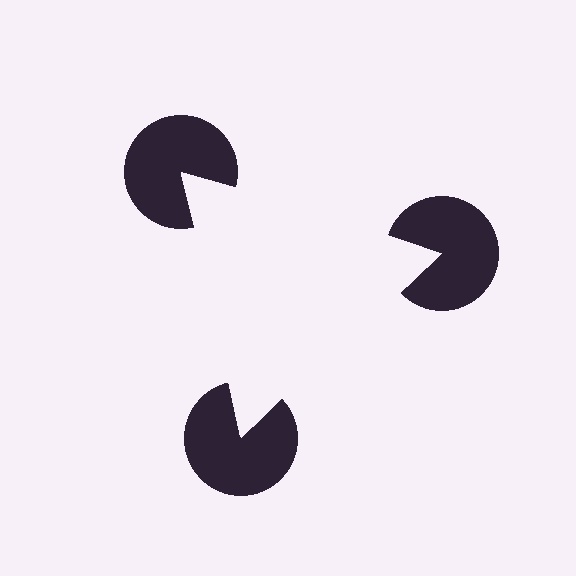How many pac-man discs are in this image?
There are 3 — one at each vertex of the illusory triangle.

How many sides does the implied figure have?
3 sides.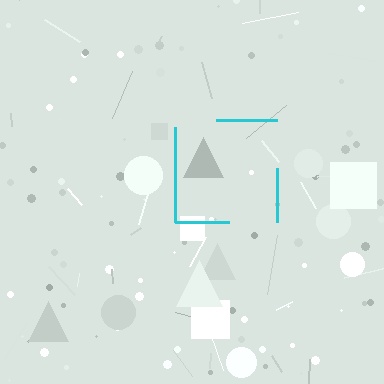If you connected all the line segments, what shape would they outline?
They would outline a square.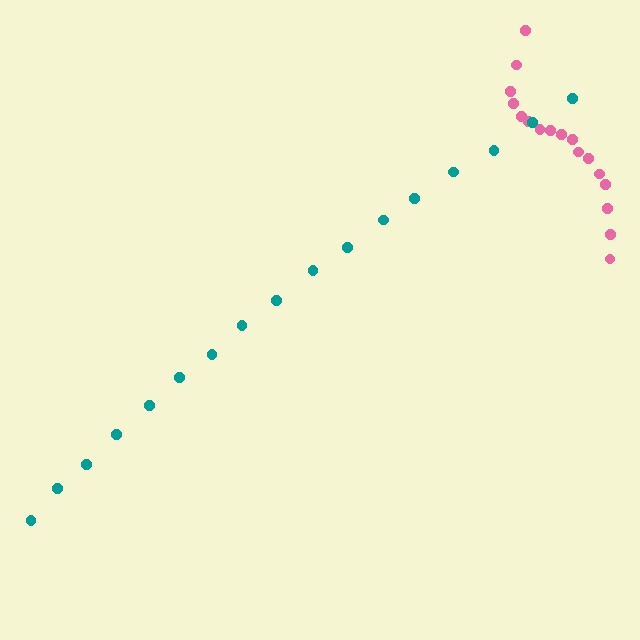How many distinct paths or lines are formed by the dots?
There are 2 distinct paths.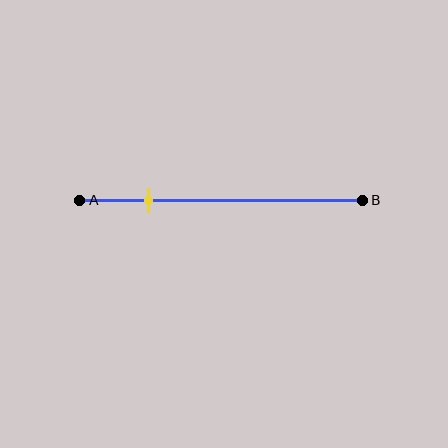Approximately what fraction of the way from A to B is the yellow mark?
The yellow mark is approximately 25% of the way from A to B.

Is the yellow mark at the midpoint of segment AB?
No, the mark is at about 25% from A, not at the 50% midpoint.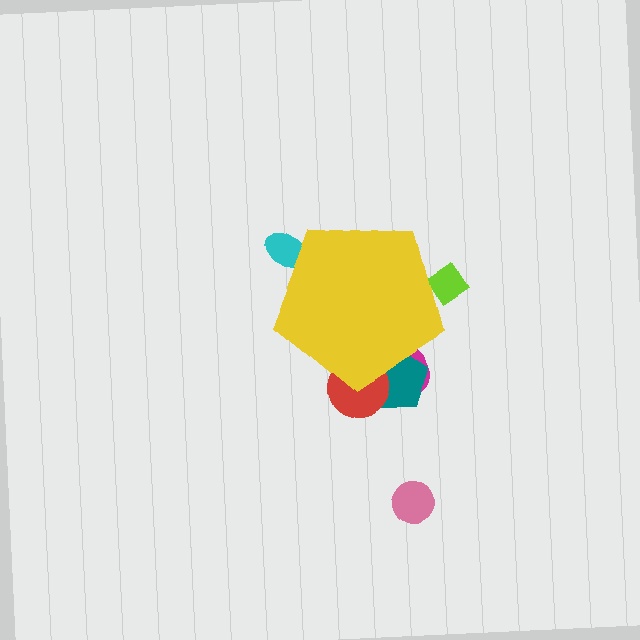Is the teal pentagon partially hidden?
Yes, the teal pentagon is partially hidden behind the yellow pentagon.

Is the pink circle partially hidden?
No, the pink circle is fully visible.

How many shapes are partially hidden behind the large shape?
5 shapes are partially hidden.